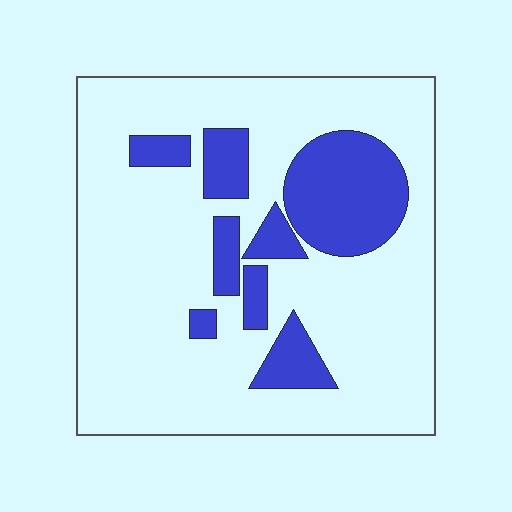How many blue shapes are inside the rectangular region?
8.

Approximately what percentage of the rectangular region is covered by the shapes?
Approximately 20%.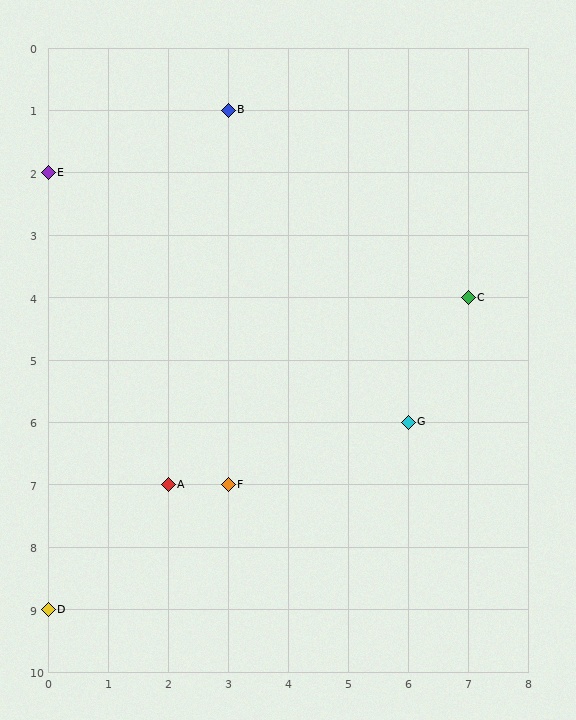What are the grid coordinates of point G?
Point G is at grid coordinates (6, 6).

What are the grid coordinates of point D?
Point D is at grid coordinates (0, 9).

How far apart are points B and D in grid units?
Points B and D are 3 columns and 8 rows apart (about 8.5 grid units diagonally).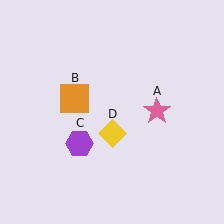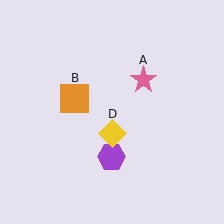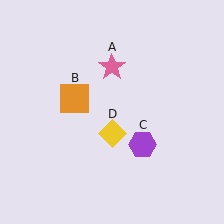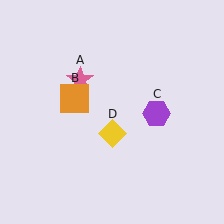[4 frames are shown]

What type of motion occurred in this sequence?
The pink star (object A), purple hexagon (object C) rotated counterclockwise around the center of the scene.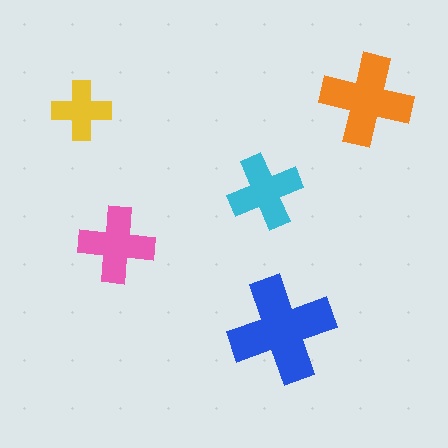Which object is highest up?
The orange cross is topmost.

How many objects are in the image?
There are 5 objects in the image.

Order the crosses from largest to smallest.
the blue one, the orange one, the pink one, the cyan one, the yellow one.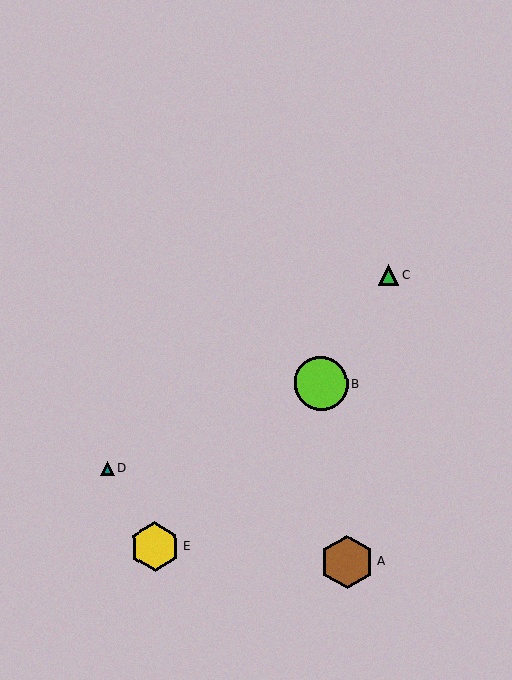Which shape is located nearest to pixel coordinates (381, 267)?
The green triangle (labeled C) at (389, 275) is nearest to that location.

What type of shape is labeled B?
Shape B is a lime circle.